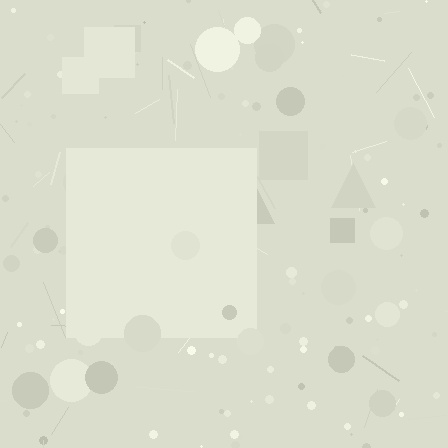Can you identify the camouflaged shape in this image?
The camouflaged shape is a square.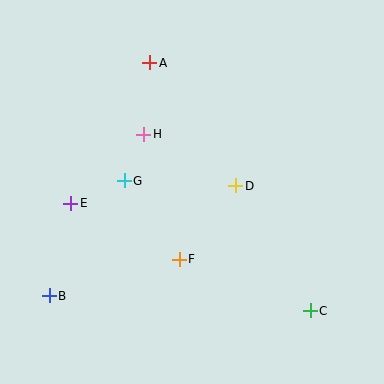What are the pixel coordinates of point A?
Point A is at (150, 63).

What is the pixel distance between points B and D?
The distance between B and D is 217 pixels.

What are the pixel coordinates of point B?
Point B is at (49, 296).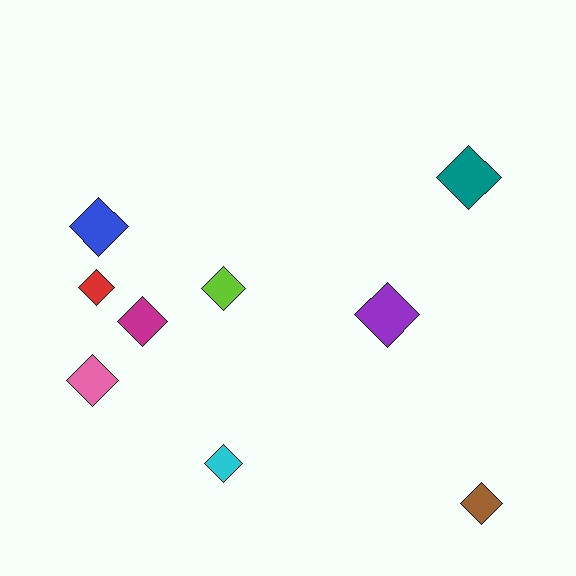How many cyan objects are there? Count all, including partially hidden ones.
There is 1 cyan object.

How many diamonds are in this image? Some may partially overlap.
There are 9 diamonds.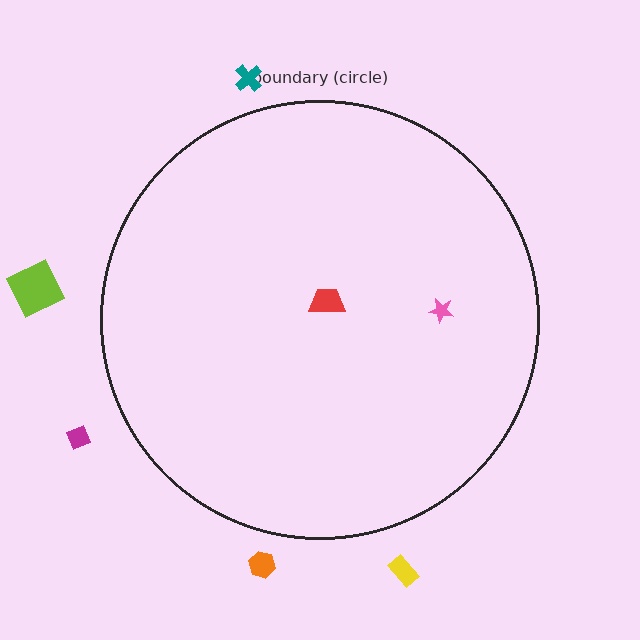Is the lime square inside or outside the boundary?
Outside.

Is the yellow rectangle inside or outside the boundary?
Outside.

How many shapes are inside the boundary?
2 inside, 5 outside.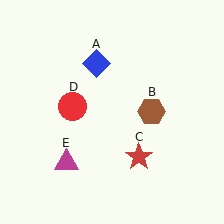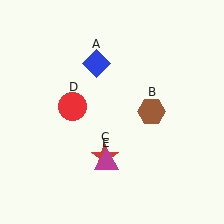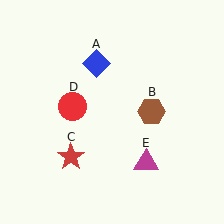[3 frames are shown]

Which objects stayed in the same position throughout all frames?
Blue diamond (object A) and brown hexagon (object B) and red circle (object D) remained stationary.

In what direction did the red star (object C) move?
The red star (object C) moved left.